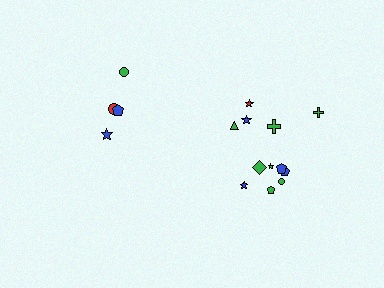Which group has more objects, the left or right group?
The right group.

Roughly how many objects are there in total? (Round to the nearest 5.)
Roughly 15 objects in total.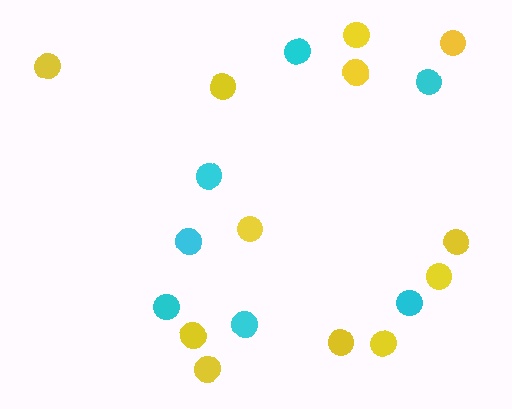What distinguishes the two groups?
There are 2 groups: one group of cyan circles (7) and one group of yellow circles (12).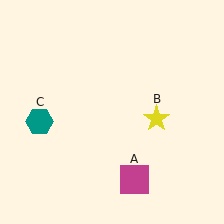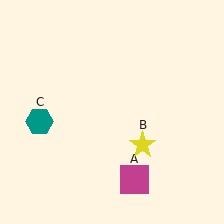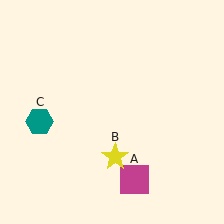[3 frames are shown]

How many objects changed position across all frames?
1 object changed position: yellow star (object B).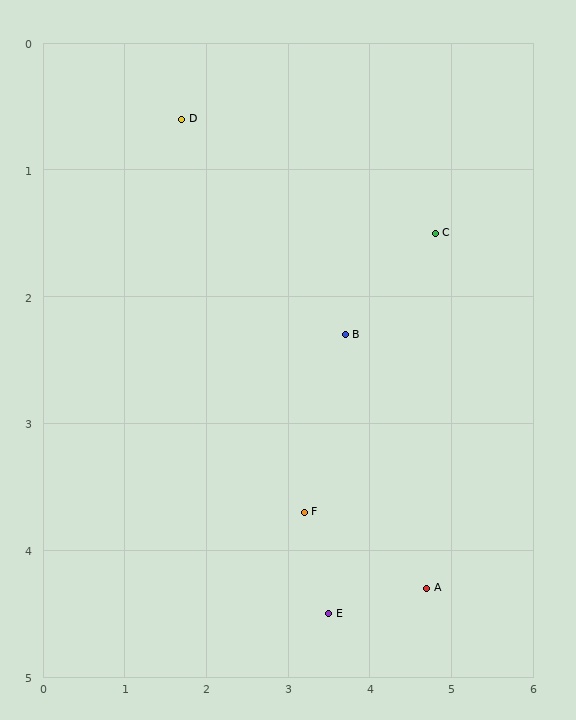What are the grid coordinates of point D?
Point D is at approximately (1.7, 0.6).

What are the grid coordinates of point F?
Point F is at approximately (3.2, 3.7).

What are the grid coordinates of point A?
Point A is at approximately (4.7, 4.3).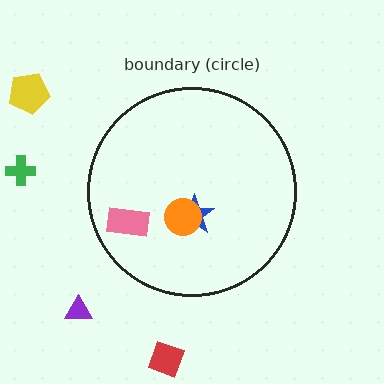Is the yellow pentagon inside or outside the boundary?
Outside.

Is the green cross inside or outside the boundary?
Outside.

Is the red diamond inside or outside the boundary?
Outside.